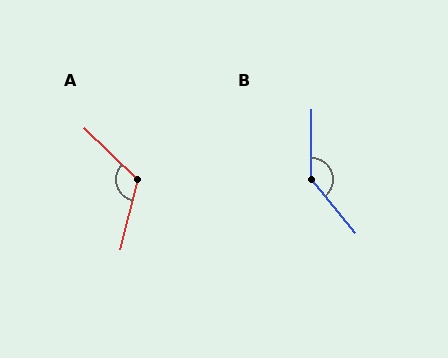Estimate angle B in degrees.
Approximately 140 degrees.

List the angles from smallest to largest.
A (120°), B (140°).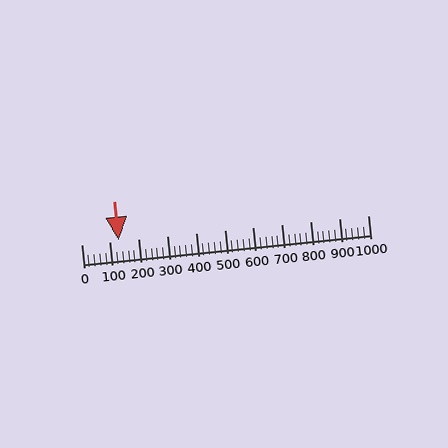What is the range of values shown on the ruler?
The ruler shows values from 0 to 1000.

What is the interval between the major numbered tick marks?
The major tick marks are spaced 100 units apart.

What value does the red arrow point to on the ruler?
The red arrow points to approximately 130.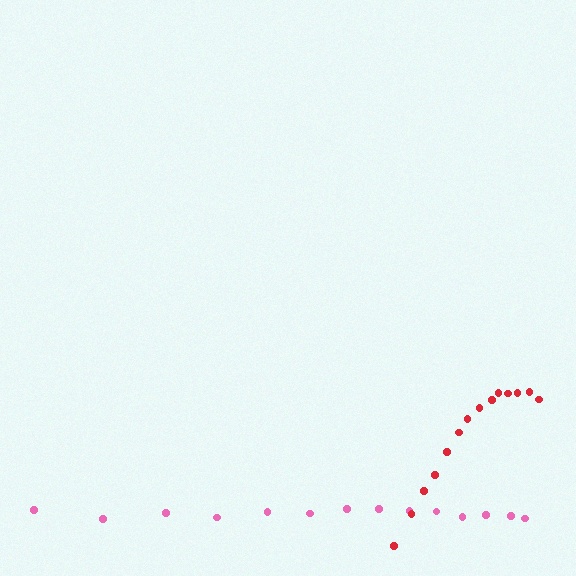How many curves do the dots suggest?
There are 2 distinct paths.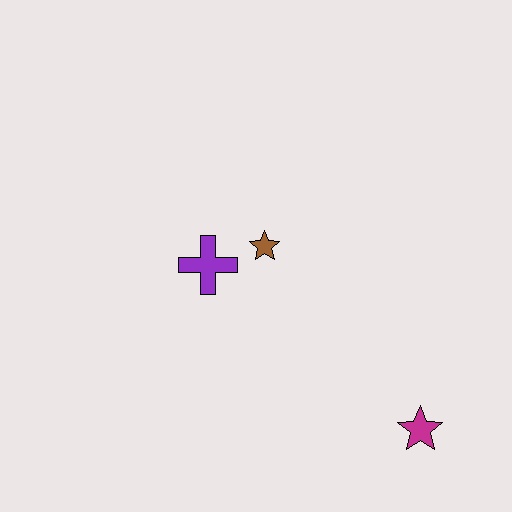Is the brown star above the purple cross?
Yes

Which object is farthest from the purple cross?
The magenta star is farthest from the purple cross.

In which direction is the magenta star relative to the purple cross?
The magenta star is to the right of the purple cross.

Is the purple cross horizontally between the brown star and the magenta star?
No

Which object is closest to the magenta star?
The brown star is closest to the magenta star.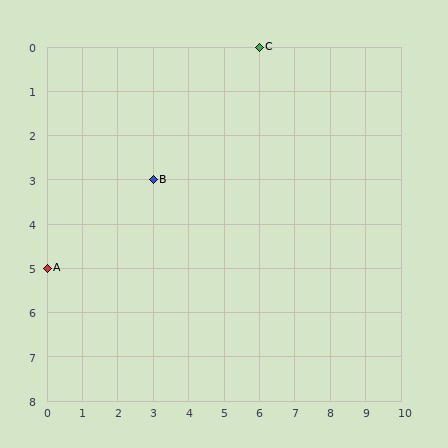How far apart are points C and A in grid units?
Points C and A are 6 columns and 5 rows apart (about 7.8 grid units diagonally).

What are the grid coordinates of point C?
Point C is at grid coordinates (6, 0).